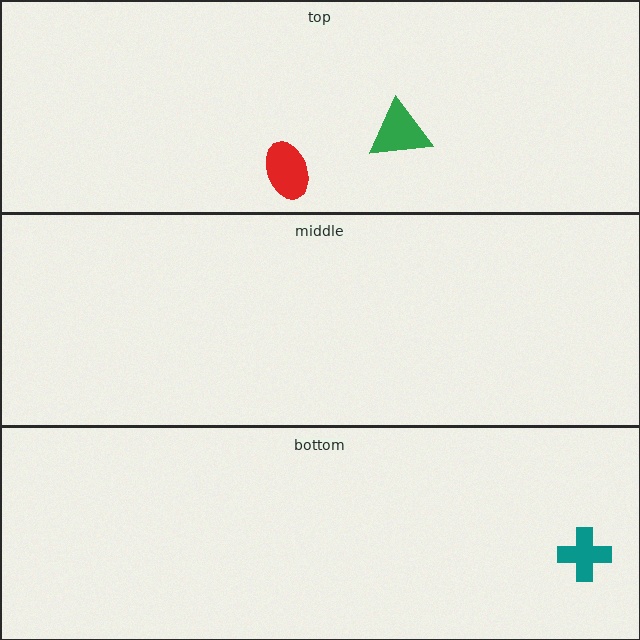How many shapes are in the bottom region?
1.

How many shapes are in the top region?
2.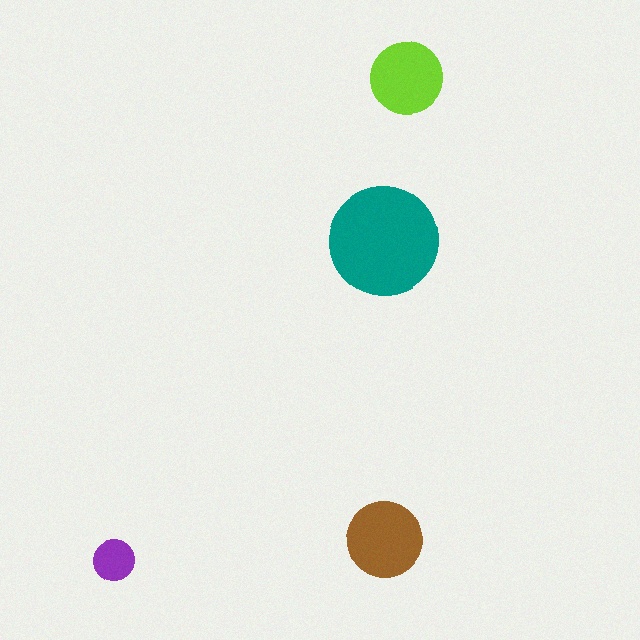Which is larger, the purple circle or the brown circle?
The brown one.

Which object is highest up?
The lime circle is topmost.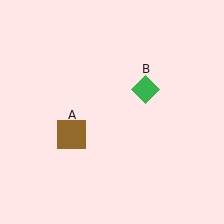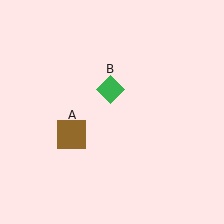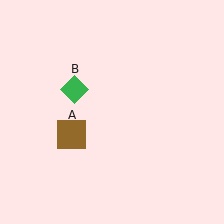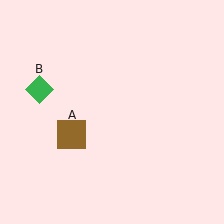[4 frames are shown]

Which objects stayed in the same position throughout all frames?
Brown square (object A) remained stationary.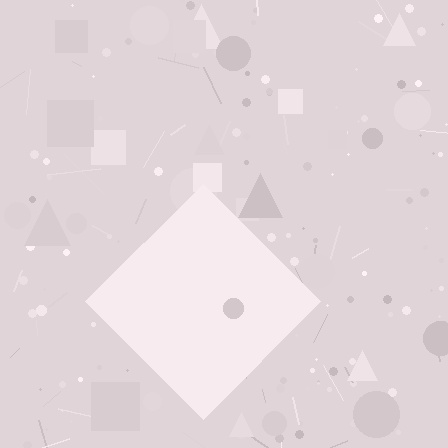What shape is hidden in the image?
A diamond is hidden in the image.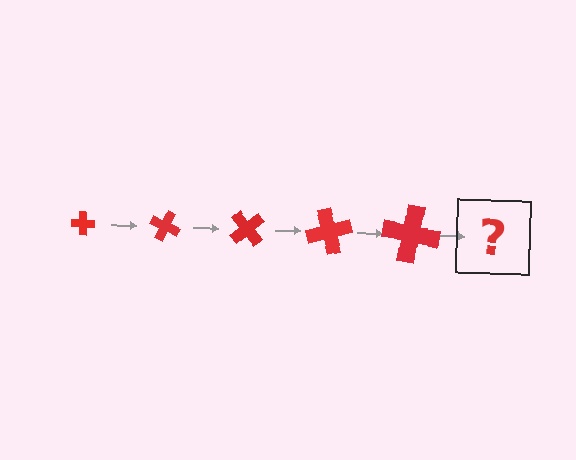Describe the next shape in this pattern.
It should be a cross, larger than the previous one and rotated 125 degrees from the start.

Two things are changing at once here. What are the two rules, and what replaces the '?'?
The two rules are that the cross grows larger each step and it rotates 25 degrees each step. The '?' should be a cross, larger than the previous one and rotated 125 degrees from the start.